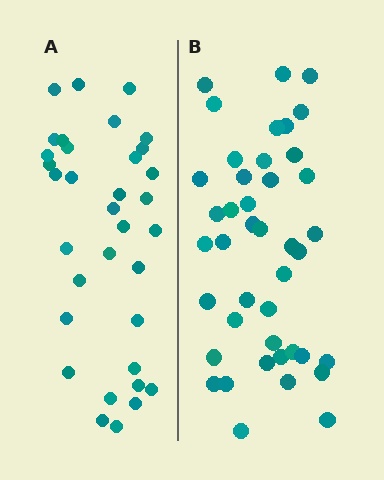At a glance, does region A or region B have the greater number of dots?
Region B (the right region) has more dots.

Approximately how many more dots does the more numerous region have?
Region B has roughly 8 or so more dots than region A.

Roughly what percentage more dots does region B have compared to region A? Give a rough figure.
About 25% more.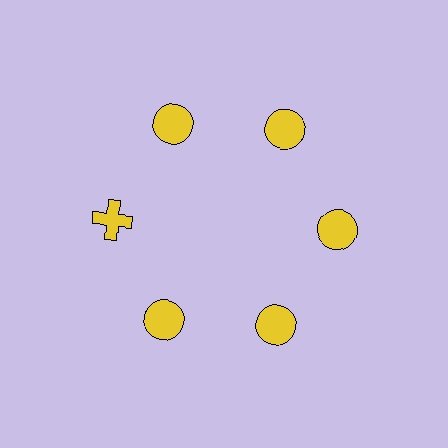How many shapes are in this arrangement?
There are 6 shapes arranged in a ring pattern.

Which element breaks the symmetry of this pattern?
The yellow cross at roughly the 9 o'clock position breaks the symmetry. All other shapes are yellow circles.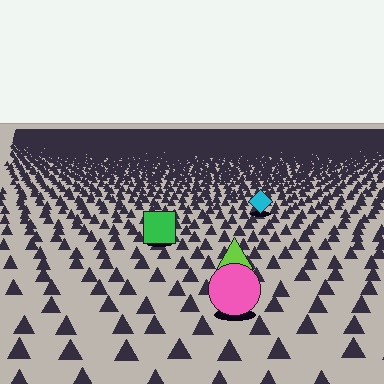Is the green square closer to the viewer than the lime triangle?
No. The lime triangle is closer — you can tell from the texture gradient: the ground texture is coarser near it.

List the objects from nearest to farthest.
From nearest to farthest: the pink circle, the lime triangle, the green square, the cyan diamond.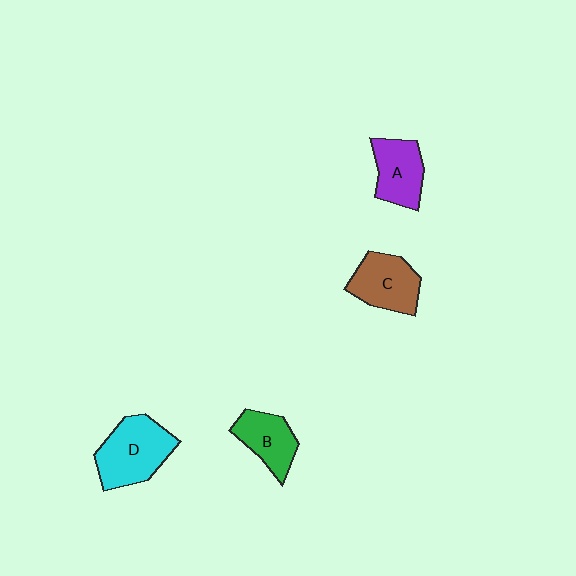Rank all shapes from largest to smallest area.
From largest to smallest: D (cyan), C (brown), A (purple), B (green).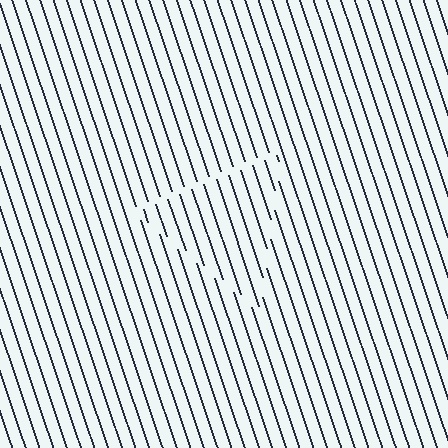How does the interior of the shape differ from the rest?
The interior of the shape contains the same grating, shifted by half a period — the contour is defined by the phase discontinuity where line-ends from the inner and outer gratings abut.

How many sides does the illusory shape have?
3 sides — the line-ends trace a triangle.